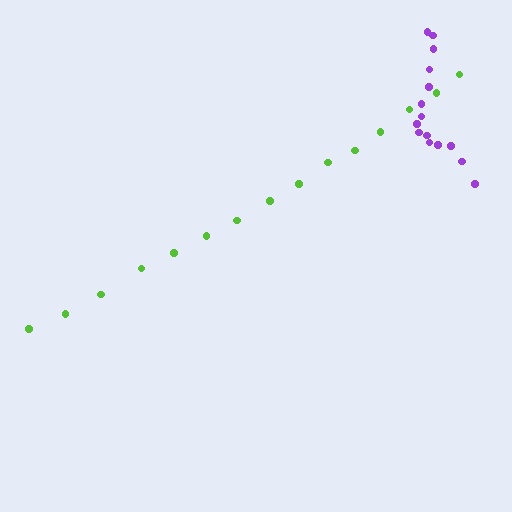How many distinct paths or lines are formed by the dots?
There are 2 distinct paths.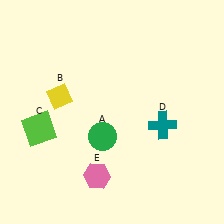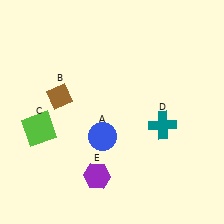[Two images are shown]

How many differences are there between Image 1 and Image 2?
There are 3 differences between the two images.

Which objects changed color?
A changed from green to blue. B changed from yellow to brown. E changed from pink to purple.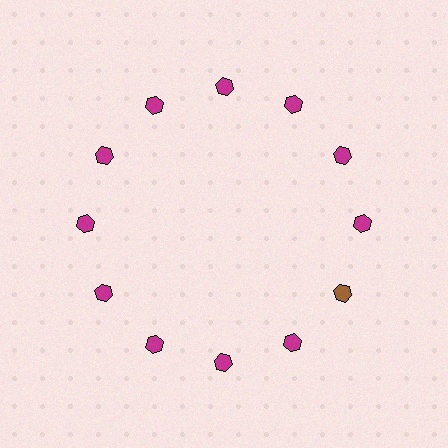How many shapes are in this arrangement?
There are 12 shapes arranged in a ring pattern.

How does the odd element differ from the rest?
It has a different color: brown instead of magenta.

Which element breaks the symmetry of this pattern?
The brown hexagon at roughly the 4 o'clock position breaks the symmetry. All other shapes are magenta hexagons.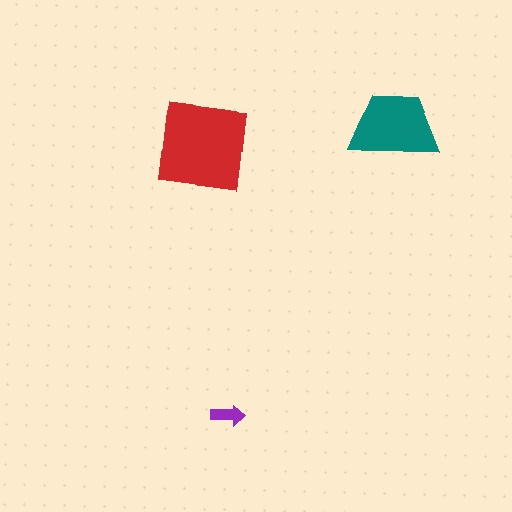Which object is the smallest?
The purple arrow.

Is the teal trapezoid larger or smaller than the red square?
Smaller.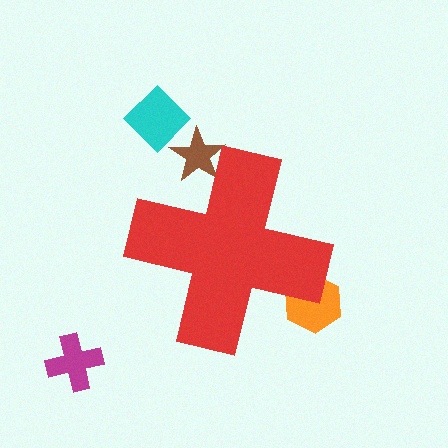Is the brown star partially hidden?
Yes, the brown star is partially hidden behind the red cross.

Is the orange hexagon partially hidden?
Yes, the orange hexagon is partially hidden behind the red cross.